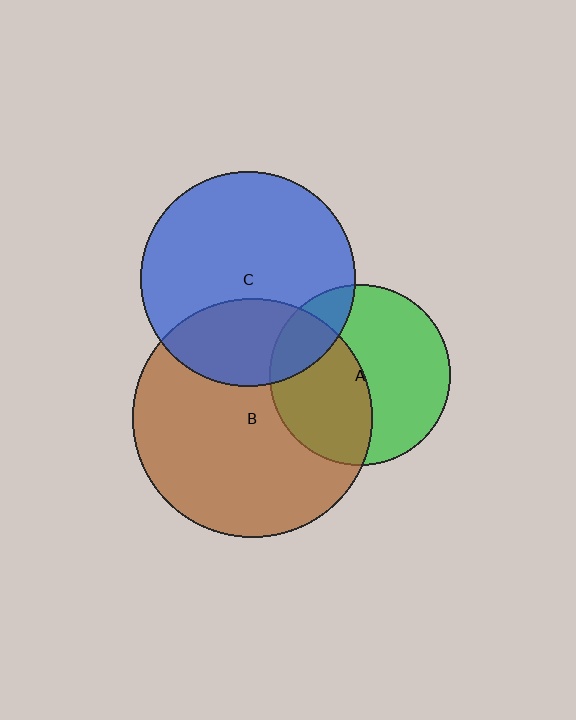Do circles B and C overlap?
Yes.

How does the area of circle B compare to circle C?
Approximately 1.2 times.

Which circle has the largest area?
Circle B (brown).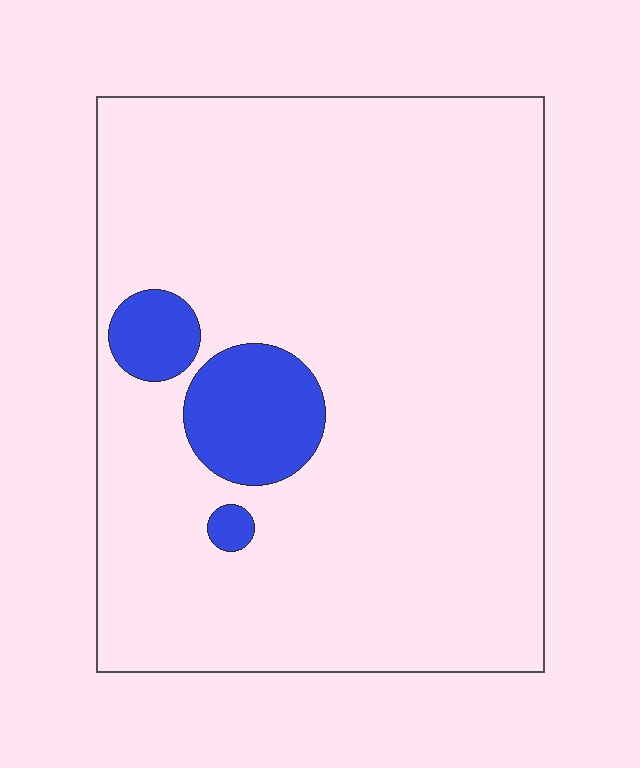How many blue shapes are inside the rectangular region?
3.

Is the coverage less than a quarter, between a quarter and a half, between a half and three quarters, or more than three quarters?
Less than a quarter.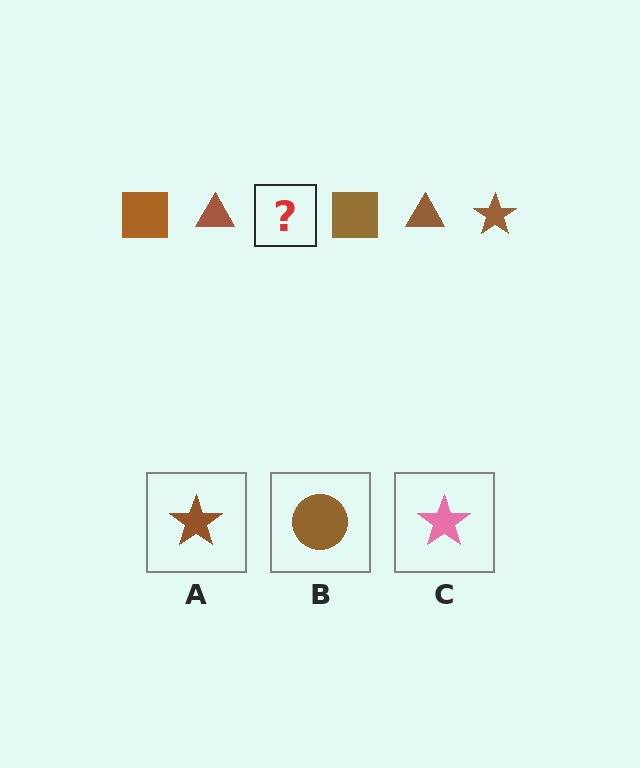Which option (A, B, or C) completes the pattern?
A.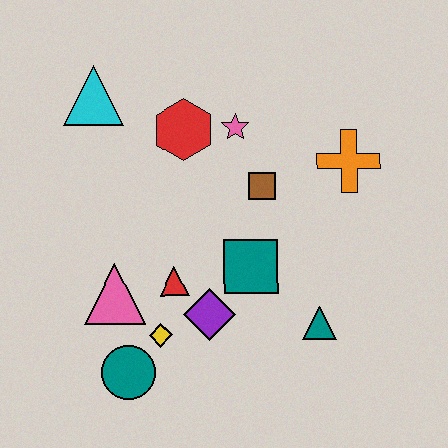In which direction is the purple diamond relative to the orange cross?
The purple diamond is below the orange cross.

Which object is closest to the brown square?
The pink star is closest to the brown square.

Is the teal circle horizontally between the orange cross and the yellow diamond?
No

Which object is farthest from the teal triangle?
The cyan triangle is farthest from the teal triangle.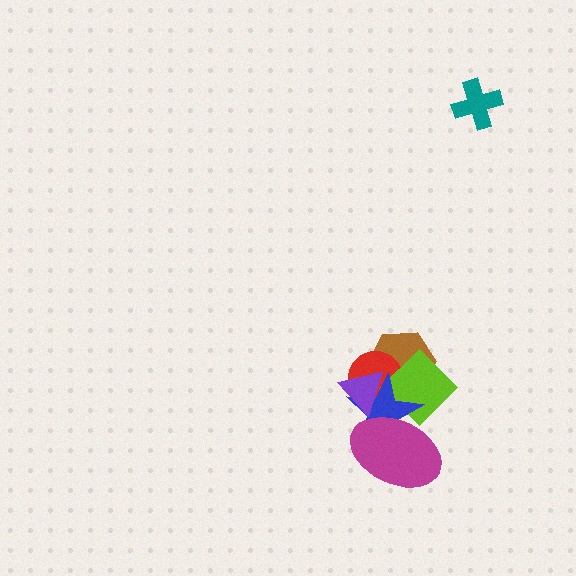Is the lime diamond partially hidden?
Yes, it is partially covered by another shape.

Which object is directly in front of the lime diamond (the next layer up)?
The blue star is directly in front of the lime diamond.